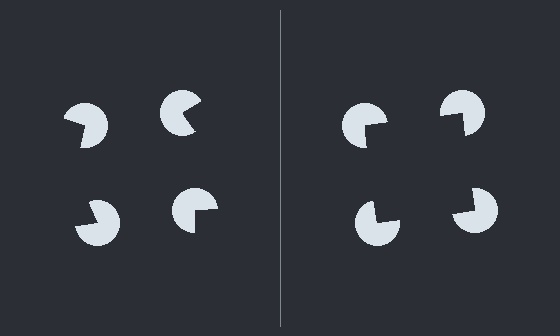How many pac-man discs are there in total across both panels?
8 — 4 on each side.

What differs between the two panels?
The pac-man discs are positioned identically on both sides; only the wedge orientations differ. On the right they align to a square; on the left they are misaligned.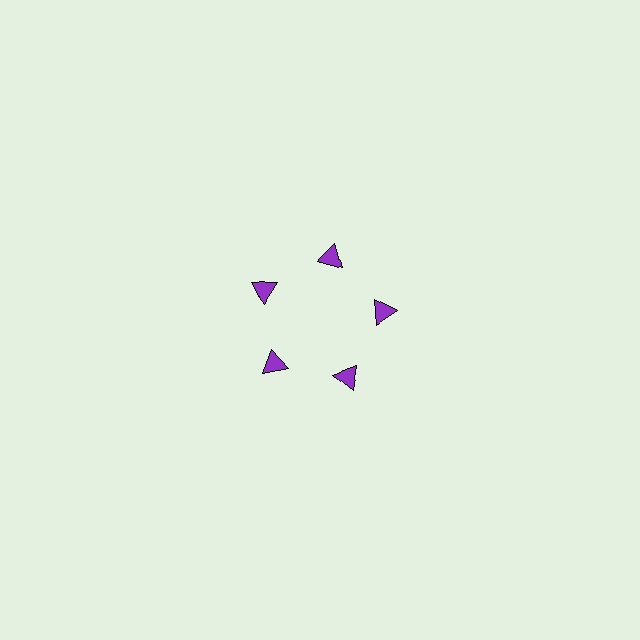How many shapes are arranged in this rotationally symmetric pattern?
There are 5 shapes, arranged in 5 groups of 1.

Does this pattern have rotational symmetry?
Yes, this pattern has 5-fold rotational symmetry. It looks the same after rotating 72 degrees around the center.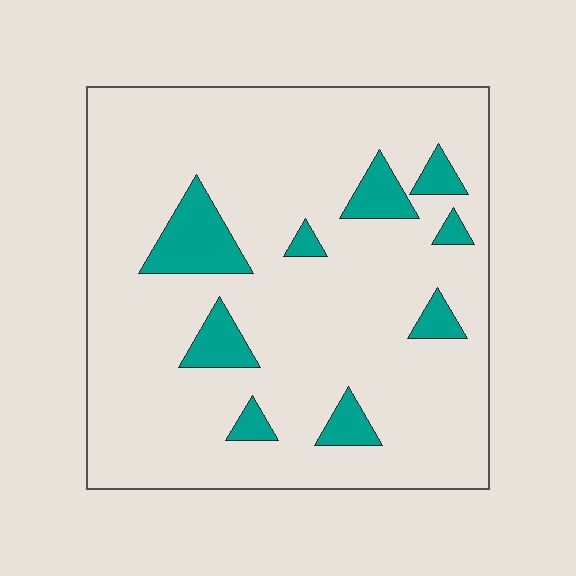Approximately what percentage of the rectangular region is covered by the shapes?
Approximately 10%.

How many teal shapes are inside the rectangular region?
9.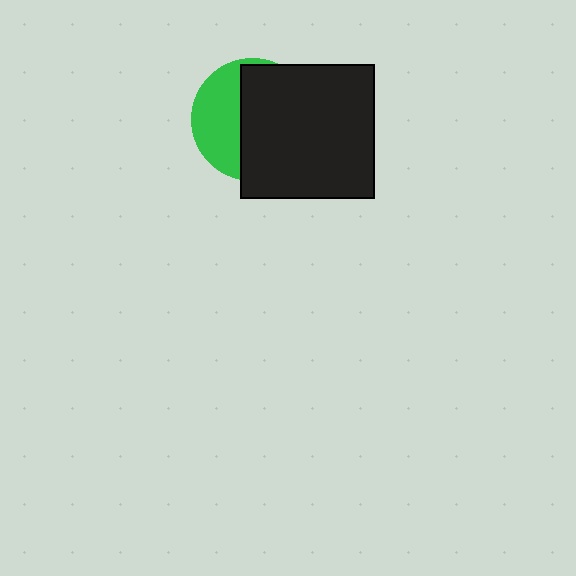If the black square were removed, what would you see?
You would see the complete green circle.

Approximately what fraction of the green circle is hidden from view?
Roughly 62% of the green circle is hidden behind the black square.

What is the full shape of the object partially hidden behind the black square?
The partially hidden object is a green circle.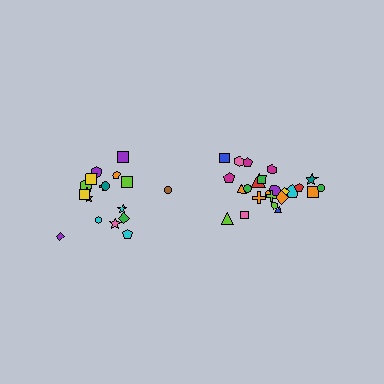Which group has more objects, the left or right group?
The right group.